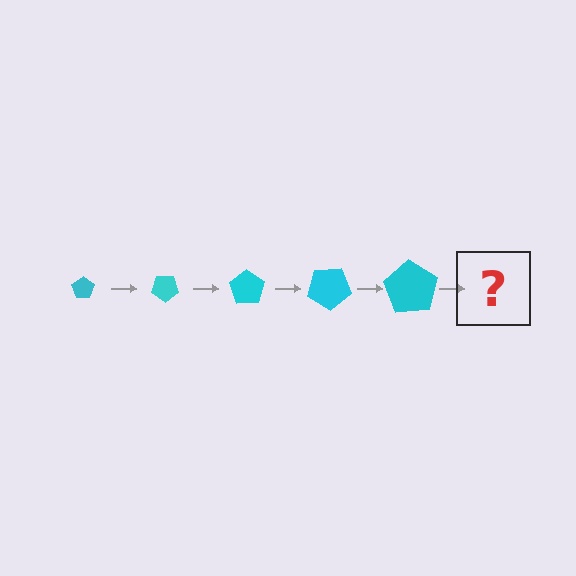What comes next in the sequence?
The next element should be a pentagon, larger than the previous one and rotated 175 degrees from the start.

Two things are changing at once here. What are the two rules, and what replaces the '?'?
The two rules are that the pentagon grows larger each step and it rotates 35 degrees each step. The '?' should be a pentagon, larger than the previous one and rotated 175 degrees from the start.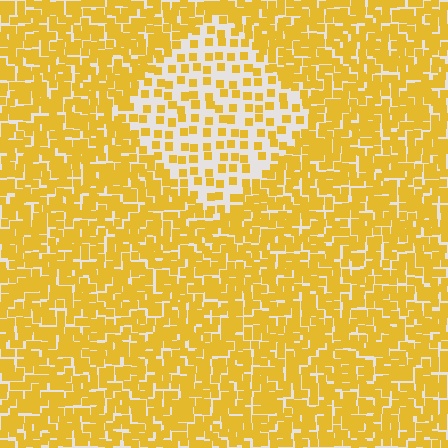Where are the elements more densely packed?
The elements are more densely packed outside the diamond boundary.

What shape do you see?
I see a diamond.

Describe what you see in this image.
The image contains small yellow elements arranged at two different densities. A diamond-shaped region is visible where the elements are less densely packed than the surrounding area.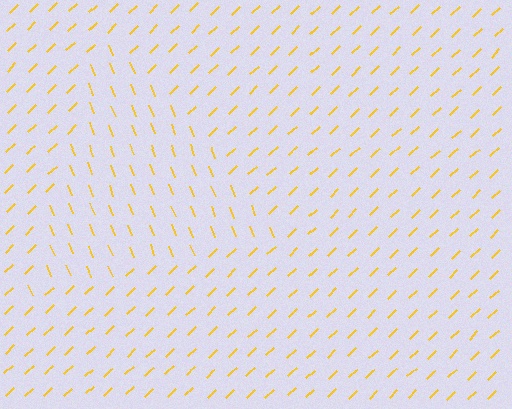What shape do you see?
I see a triangle.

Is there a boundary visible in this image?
Yes, there is a texture boundary formed by a change in line orientation.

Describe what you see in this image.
The image is filled with small yellow line segments. A triangle region in the image has lines oriented differently from the surrounding lines, creating a visible texture boundary.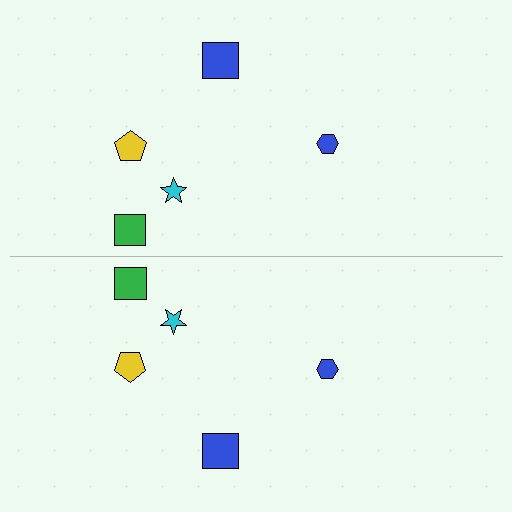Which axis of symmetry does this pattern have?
The pattern has a horizontal axis of symmetry running through the center of the image.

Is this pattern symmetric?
Yes, this pattern has bilateral (reflection) symmetry.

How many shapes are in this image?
There are 10 shapes in this image.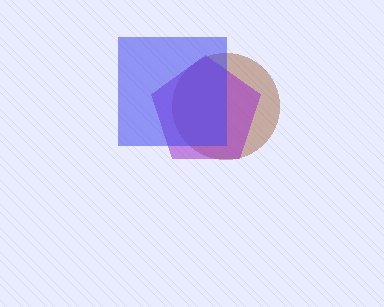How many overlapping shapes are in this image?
There are 3 overlapping shapes in the image.